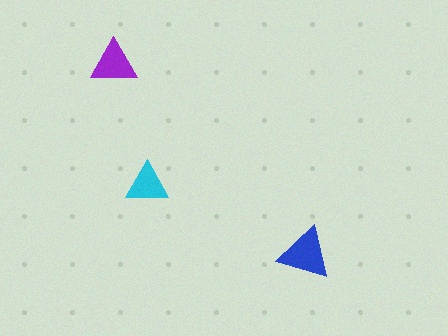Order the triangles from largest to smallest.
the blue one, the purple one, the cyan one.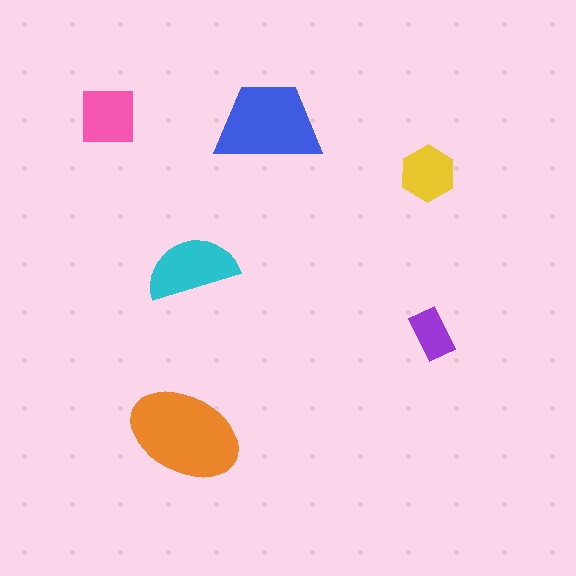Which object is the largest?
The orange ellipse.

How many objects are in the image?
There are 6 objects in the image.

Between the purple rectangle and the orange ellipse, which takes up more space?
The orange ellipse.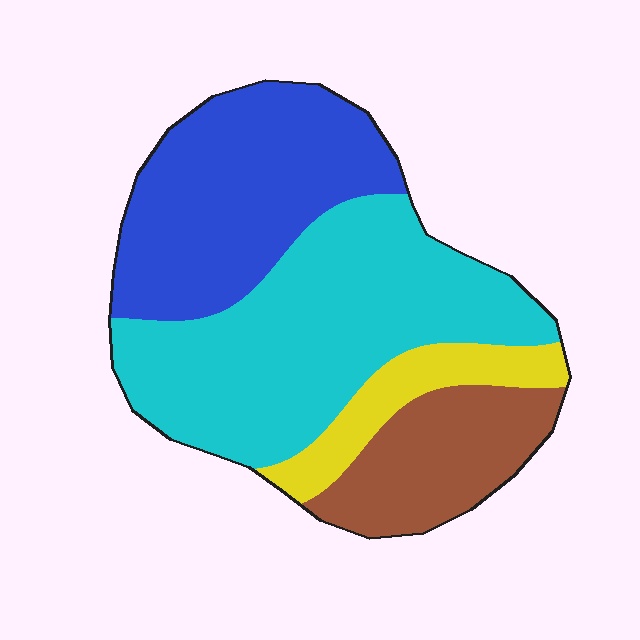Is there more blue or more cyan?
Cyan.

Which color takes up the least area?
Yellow, at roughly 10%.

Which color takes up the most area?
Cyan, at roughly 40%.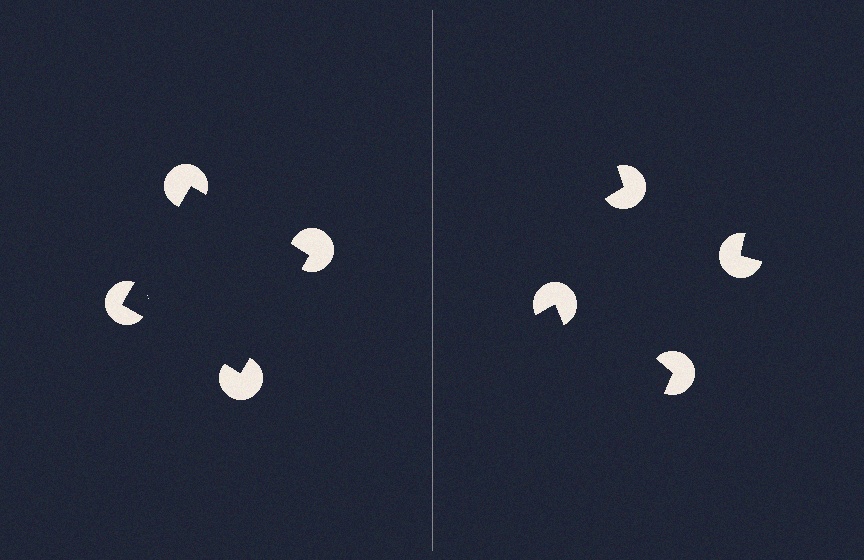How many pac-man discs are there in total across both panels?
8 — 4 on each side.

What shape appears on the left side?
An illusory square.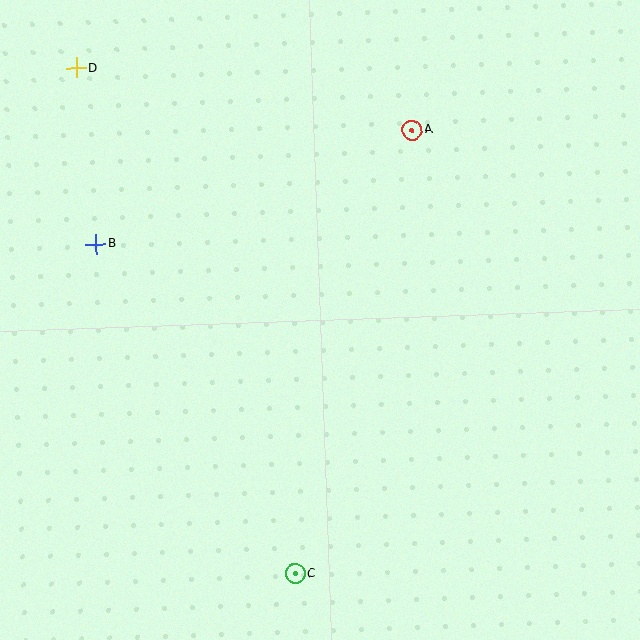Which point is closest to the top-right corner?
Point A is closest to the top-right corner.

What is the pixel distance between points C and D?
The distance between C and D is 551 pixels.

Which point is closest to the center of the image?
Point A at (412, 130) is closest to the center.